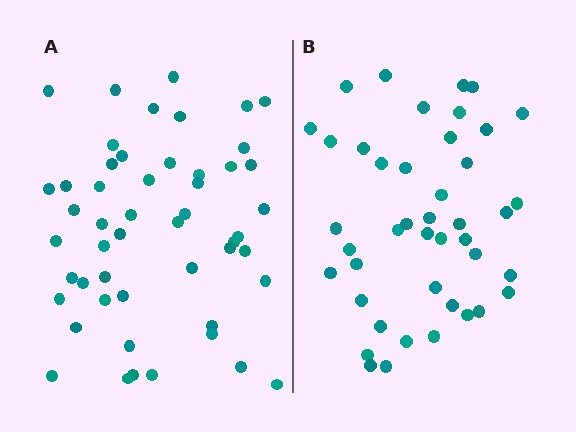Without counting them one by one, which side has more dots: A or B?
Region A (the left region) has more dots.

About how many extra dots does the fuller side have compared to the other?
Region A has roughly 8 or so more dots than region B.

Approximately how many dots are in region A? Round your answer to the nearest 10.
About 50 dots. (The exact count is 51, which rounds to 50.)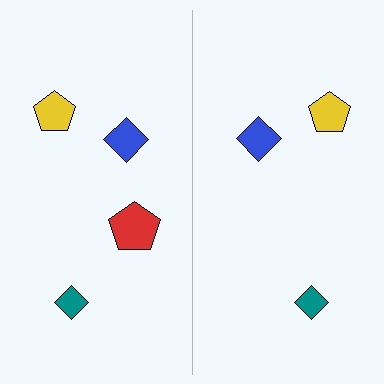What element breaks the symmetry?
A red pentagon is missing from the right side.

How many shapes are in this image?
There are 7 shapes in this image.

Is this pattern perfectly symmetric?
No, the pattern is not perfectly symmetric. A red pentagon is missing from the right side.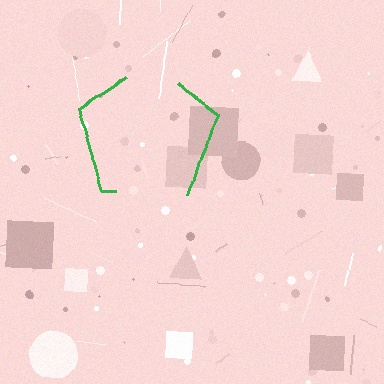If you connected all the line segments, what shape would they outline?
They would outline a pentagon.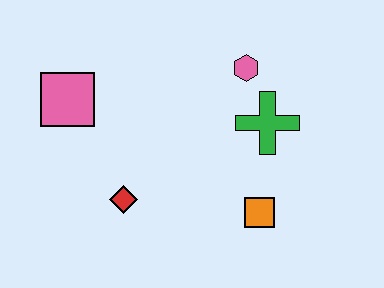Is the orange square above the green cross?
No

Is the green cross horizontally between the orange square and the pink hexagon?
No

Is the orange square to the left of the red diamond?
No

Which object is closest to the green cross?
The pink hexagon is closest to the green cross.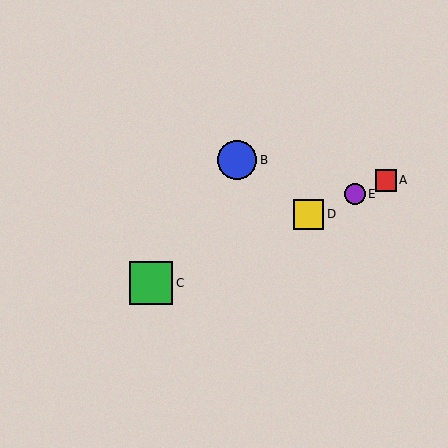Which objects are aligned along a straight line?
Objects A, C, D, E are aligned along a straight line.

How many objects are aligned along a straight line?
4 objects (A, C, D, E) are aligned along a straight line.